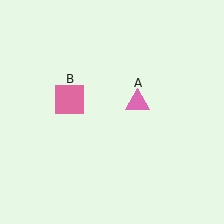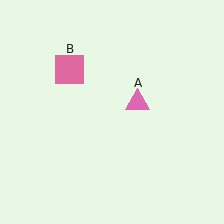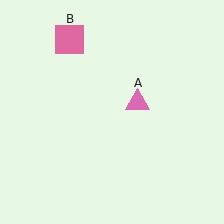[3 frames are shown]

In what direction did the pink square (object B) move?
The pink square (object B) moved up.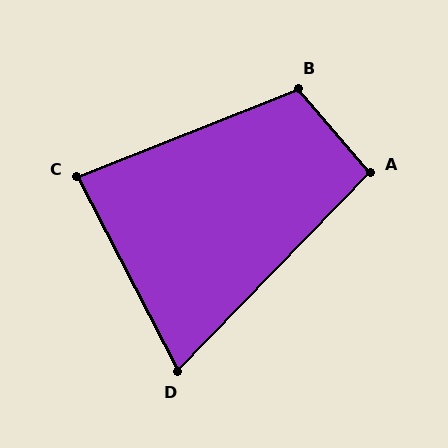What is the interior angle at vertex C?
Approximately 84 degrees (acute).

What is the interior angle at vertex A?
Approximately 96 degrees (obtuse).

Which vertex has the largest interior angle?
B, at approximately 109 degrees.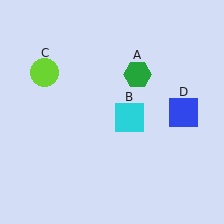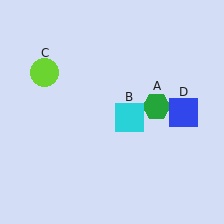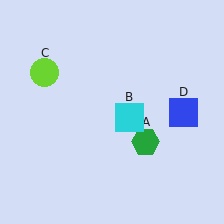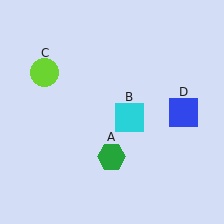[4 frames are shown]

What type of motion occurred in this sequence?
The green hexagon (object A) rotated clockwise around the center of the scene.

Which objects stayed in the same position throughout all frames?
Cyan square (object B) and lime circle (object C) and blue square (object D) remained stationary.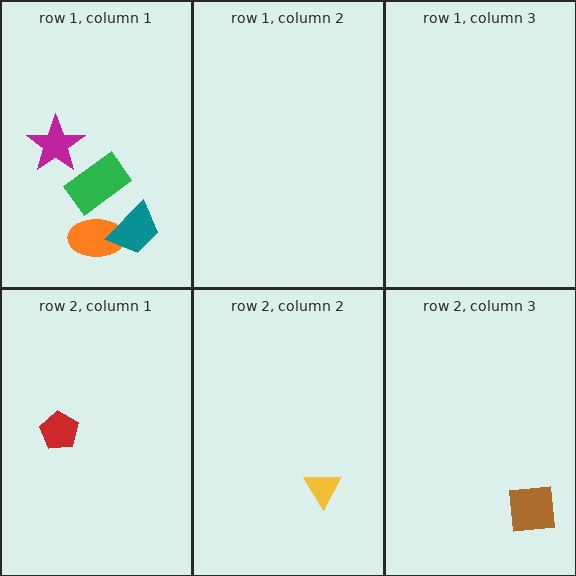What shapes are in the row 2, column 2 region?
The yellow triangle.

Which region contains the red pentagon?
The row 2, column 1 region.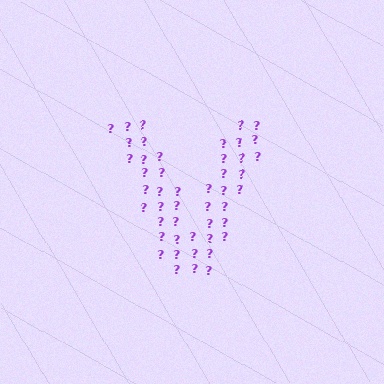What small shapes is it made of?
It is made of small question marks.